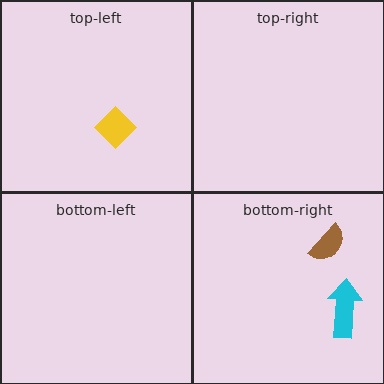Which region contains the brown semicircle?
The bottom-right region.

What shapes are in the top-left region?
The yellow diamond.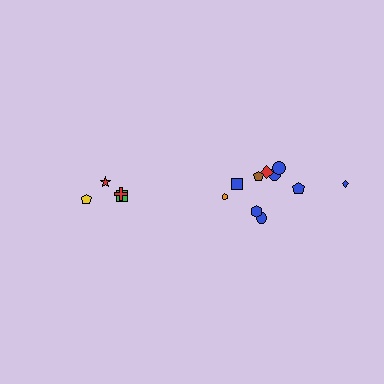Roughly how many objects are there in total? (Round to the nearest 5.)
Roughly 15 objects in total.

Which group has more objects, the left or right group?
The right group.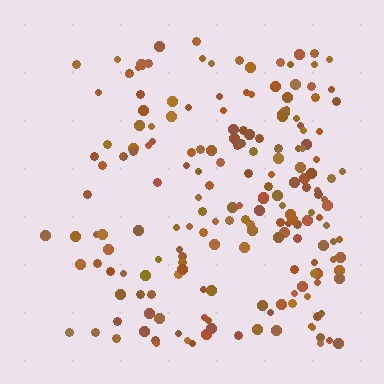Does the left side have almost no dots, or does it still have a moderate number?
Still a moderate number, just noticeably fewer than the right.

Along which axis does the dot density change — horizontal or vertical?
Horizontal.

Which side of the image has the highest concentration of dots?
The right.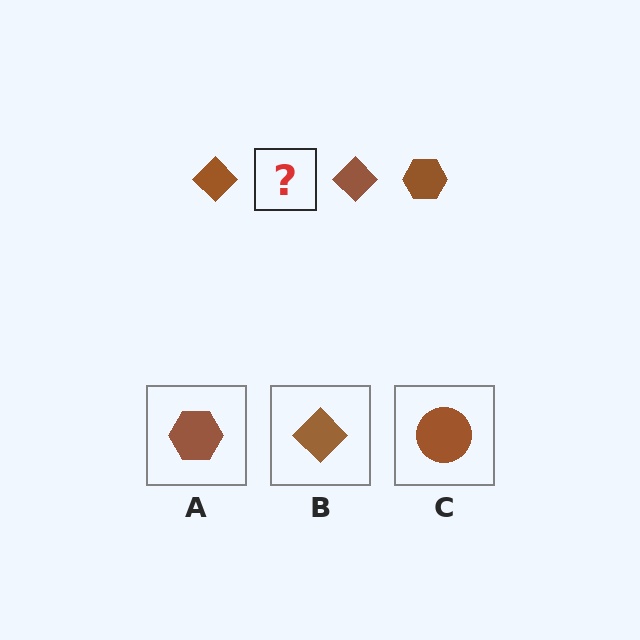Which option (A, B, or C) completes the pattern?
A.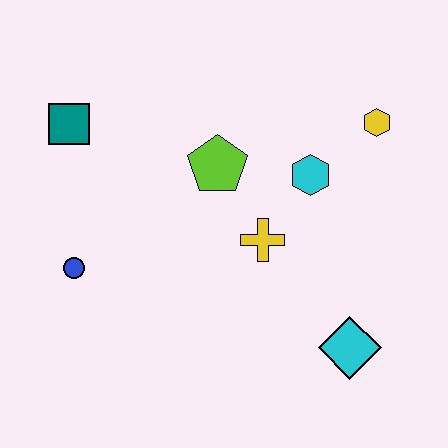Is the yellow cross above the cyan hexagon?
No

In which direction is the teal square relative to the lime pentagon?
The teal square is to the left of the lime pentagon.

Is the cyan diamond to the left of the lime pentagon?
No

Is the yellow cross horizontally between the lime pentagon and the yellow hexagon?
Yes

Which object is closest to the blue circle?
The teal square is closest to the blue circle.